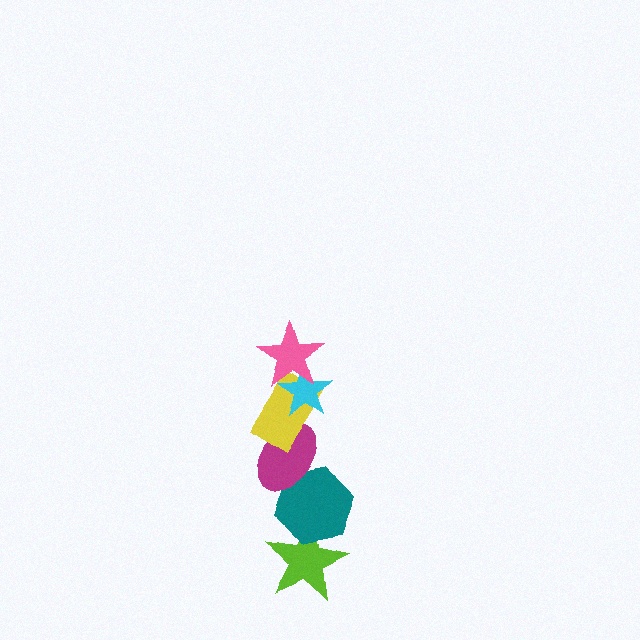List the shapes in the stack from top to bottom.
From top to bottom: the pink star, the cyan star, the yellow rectangle, the magenta ellipse, the teal hexagon, the lime star.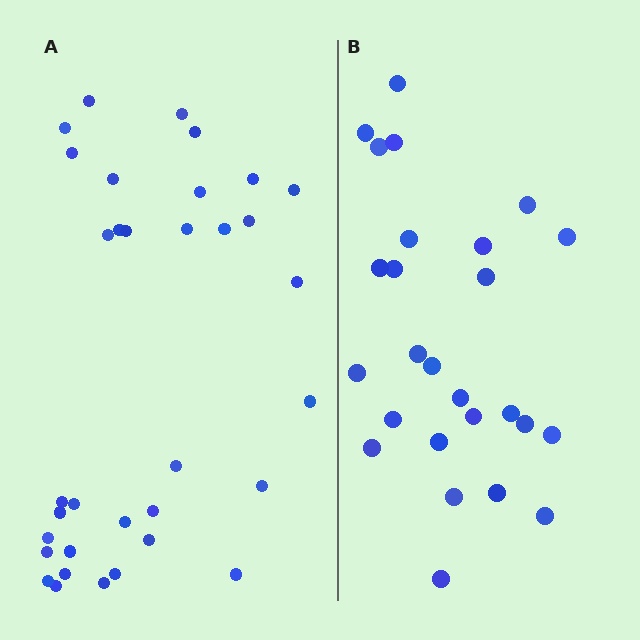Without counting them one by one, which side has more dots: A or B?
Region A (the left region) has more dots.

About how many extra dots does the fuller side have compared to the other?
Region A has roughly 8 or so more dots than region B.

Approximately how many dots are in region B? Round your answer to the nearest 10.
About 30 dots. (The exact count is 26, which rounds to 30.)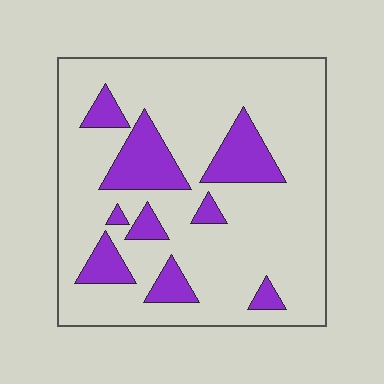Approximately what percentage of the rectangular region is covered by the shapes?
Approximately 20%.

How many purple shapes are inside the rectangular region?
9.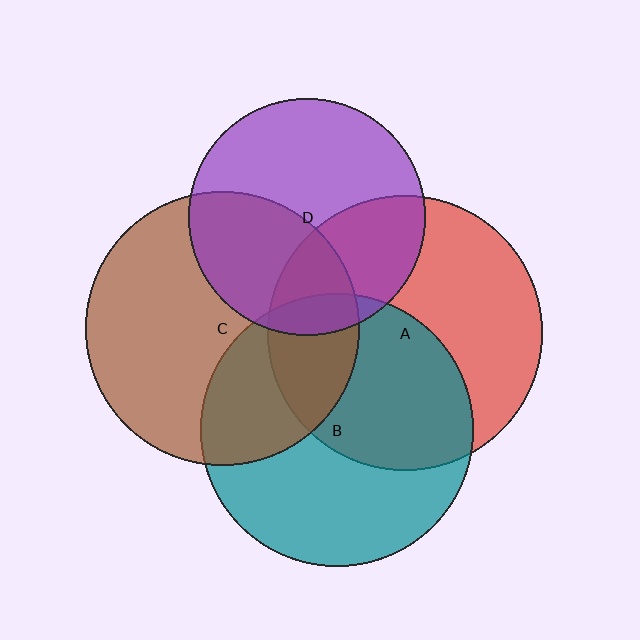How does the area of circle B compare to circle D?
Approximately 1.3 times.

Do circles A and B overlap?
Yes.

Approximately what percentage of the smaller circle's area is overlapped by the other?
Approximately 45%.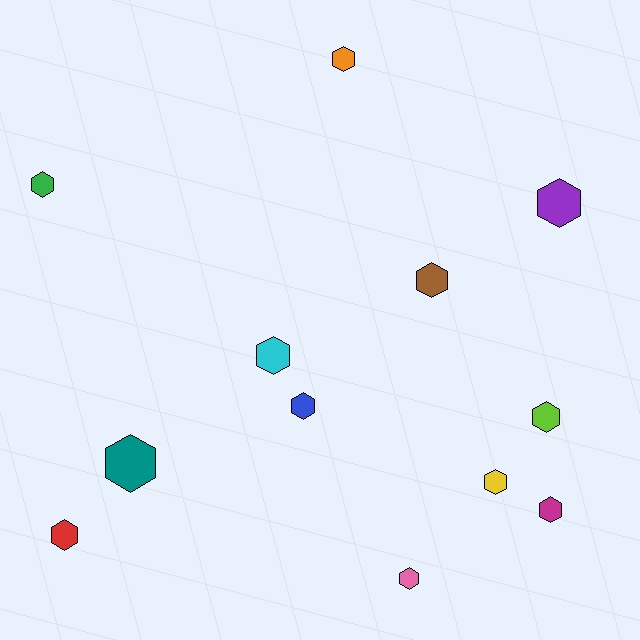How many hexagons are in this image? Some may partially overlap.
There are 12 hexagons.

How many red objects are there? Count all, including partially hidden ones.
There is 1 red object.